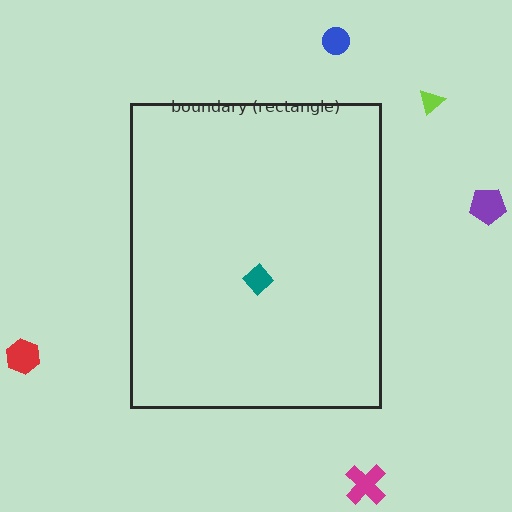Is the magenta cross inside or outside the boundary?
Outside.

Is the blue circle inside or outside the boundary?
Outside.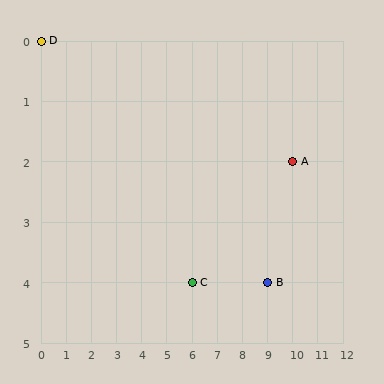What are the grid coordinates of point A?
Point A is at grid coordinates (10, 2).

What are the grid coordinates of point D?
Point D is at grid coordinates (0, 0).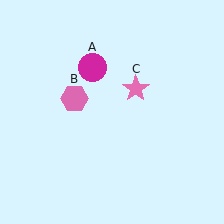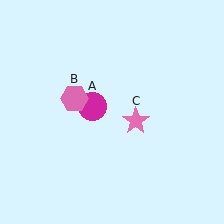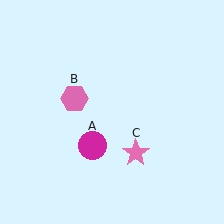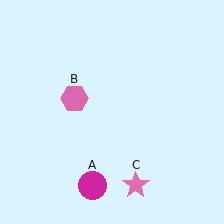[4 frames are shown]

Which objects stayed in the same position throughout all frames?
Pink hexagon (object B) remained stationary.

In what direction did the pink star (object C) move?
The pink star (object C) moved down.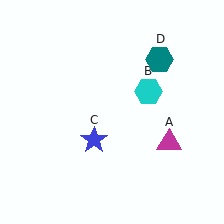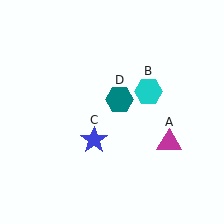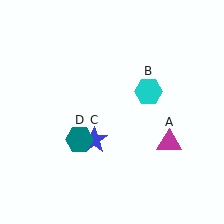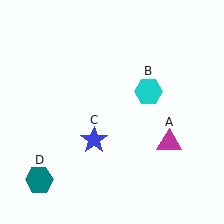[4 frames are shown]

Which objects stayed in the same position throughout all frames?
Magenta triangle (object A) and cyan hexagon (object B) and blue star (object C) remained stationary.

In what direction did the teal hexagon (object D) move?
The teal hexagon (object D) moved down and to the left.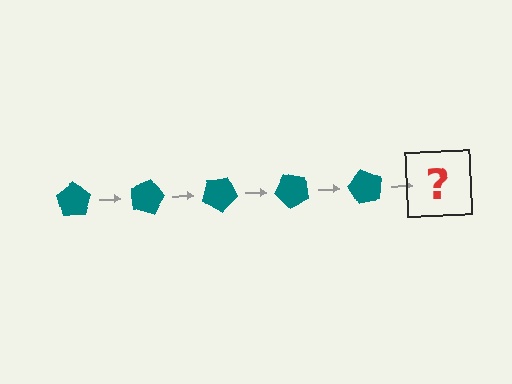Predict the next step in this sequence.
The next step is a teal pentagon rotated 75 degrees.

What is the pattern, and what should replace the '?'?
The pattern is that the pentagon rotates 15 degrees each step. The '?' should be a teal pentagon rotated 75 degrees.